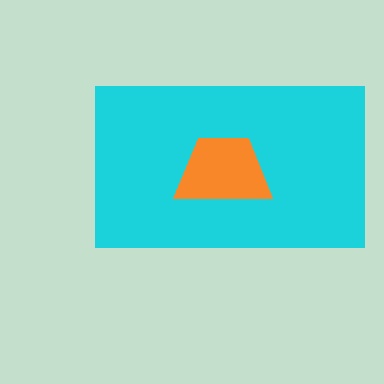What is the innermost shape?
The orange trapezoid.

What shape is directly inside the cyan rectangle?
The orange trapezoid.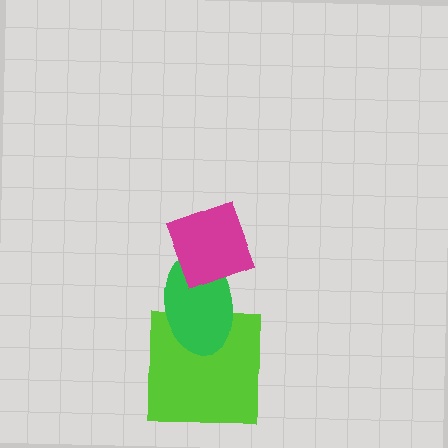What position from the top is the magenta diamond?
The magenta diamond is 1st from the top.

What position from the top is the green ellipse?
The green ellipse is 2nd from the top.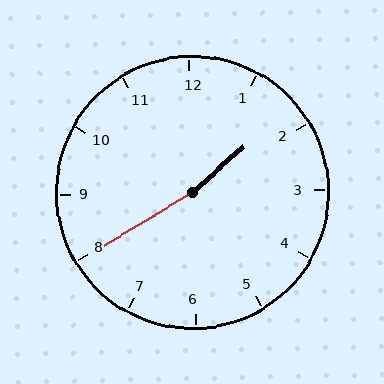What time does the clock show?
1:40.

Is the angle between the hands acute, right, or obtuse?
It is obtuse.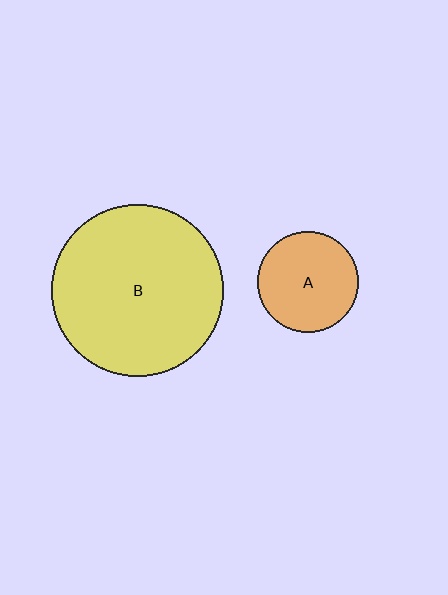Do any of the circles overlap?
No, none of the circles overlap.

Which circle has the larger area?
Circle B (yellow).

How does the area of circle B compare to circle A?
Approximately 2.9 times.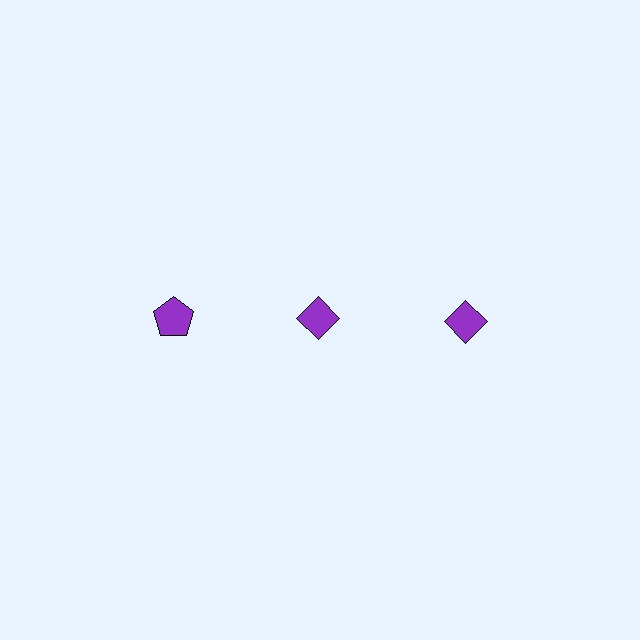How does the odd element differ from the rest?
It has a different shape: pentagon instead of diamond.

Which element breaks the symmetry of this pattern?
The purple pentagon in the top row, leftmost column breaks the symmetry. All other shapes are purple diamonds.